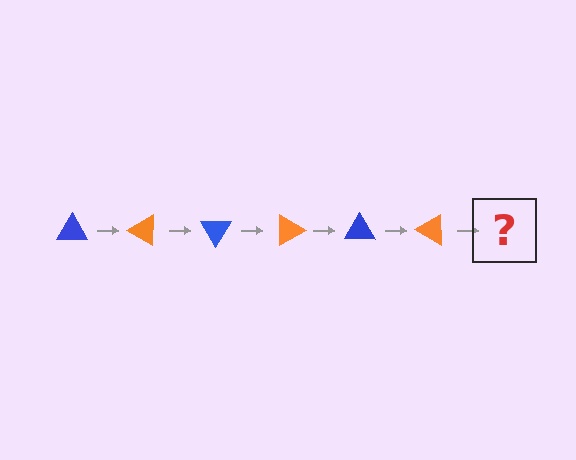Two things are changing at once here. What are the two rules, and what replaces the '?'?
The two rules are that it rotates 30 degrees each step and the color cycles through blue and orange. The '?' should be a blue triangle, rotated 180 degrees from the start.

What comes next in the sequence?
The next element should be a blue triangle, rotated 180 degrees from the start.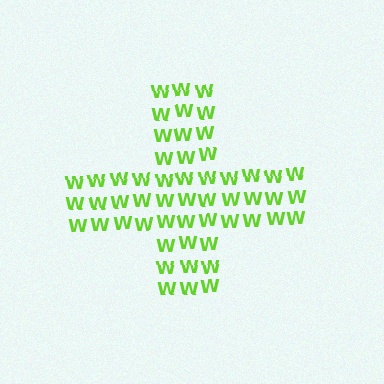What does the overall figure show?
The overall figure shows a cross.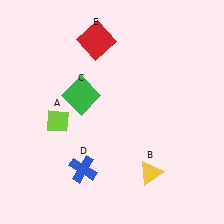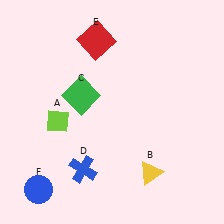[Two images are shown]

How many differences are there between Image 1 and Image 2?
There is 1 difference between the two images.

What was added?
A blue circle (F) was added in Image 2.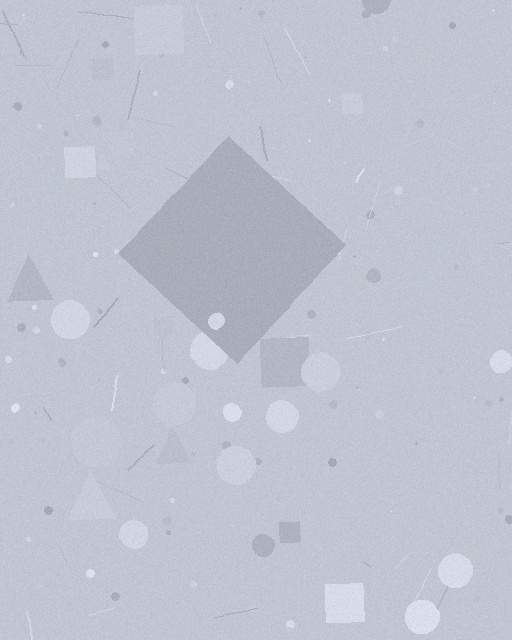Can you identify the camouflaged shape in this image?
The camouflaged shape is a diamond.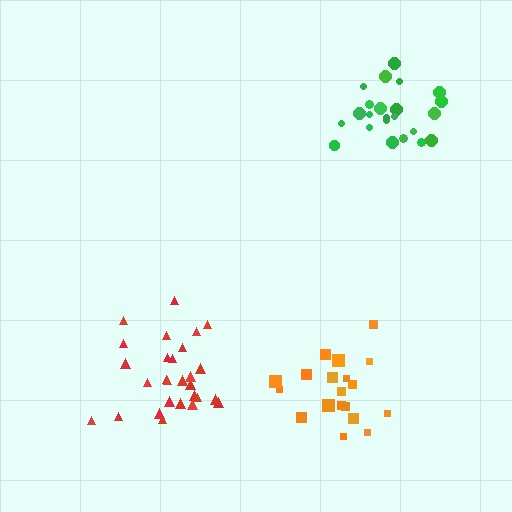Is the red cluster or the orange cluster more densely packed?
Orange.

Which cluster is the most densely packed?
Green.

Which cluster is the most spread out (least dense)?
Red.